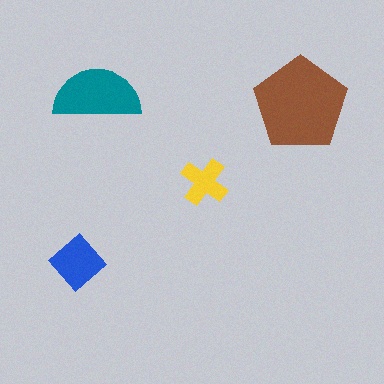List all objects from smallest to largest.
The yellow cross, the blue diamond, the teal semicircle, the brown pentagon.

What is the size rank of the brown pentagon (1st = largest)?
1st.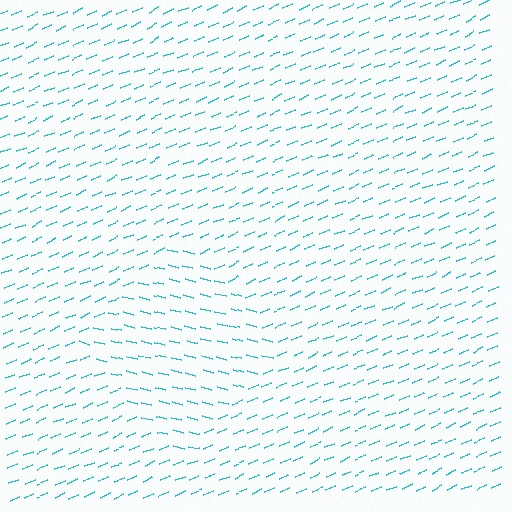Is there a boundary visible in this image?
Yes, there is a texture boundary formed by a change in line orientation.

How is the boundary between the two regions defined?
The boundary is defined purely by a change in line orientation (approximately 37 degrees difference). All lines are the same color and thickness.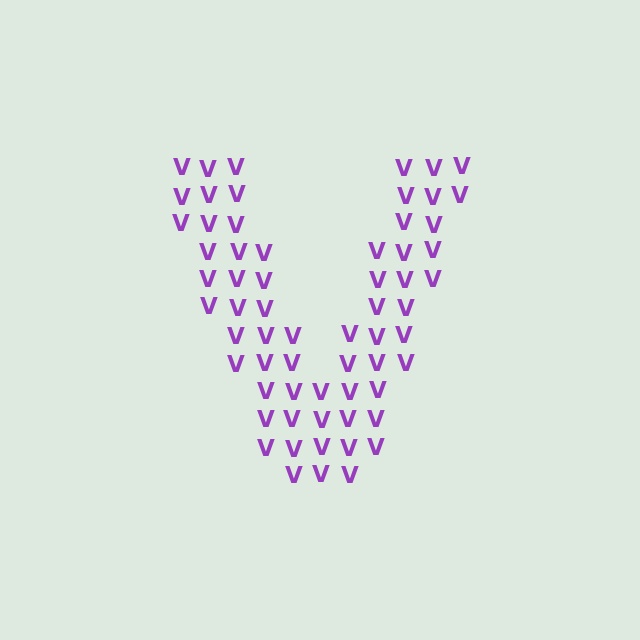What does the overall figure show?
The overall figure shows the letter V.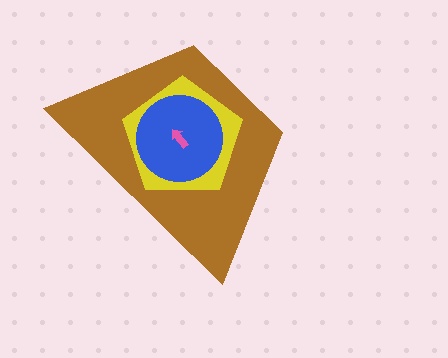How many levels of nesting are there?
4.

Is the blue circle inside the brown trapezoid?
Yes.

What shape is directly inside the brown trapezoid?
The yellow pentagon.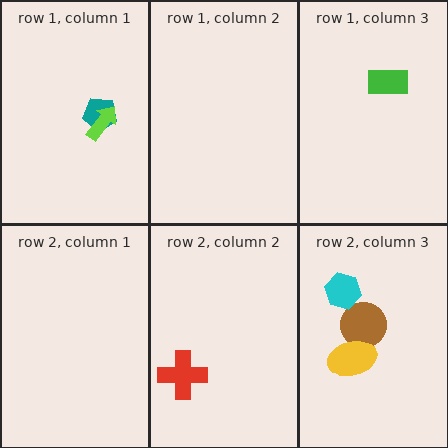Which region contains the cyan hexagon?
The row 2, column 3 region.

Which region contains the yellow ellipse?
The row 2, column 3 region.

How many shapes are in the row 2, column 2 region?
1.